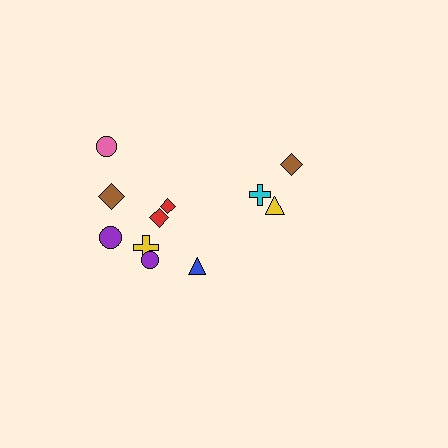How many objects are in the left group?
There are 8 objects.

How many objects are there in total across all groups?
There are 11 objects.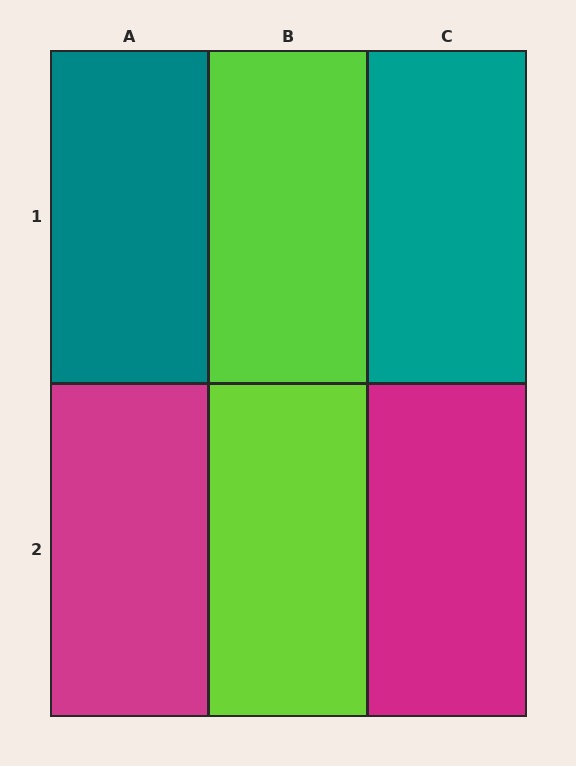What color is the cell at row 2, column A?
Magenta.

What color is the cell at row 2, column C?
Magenta.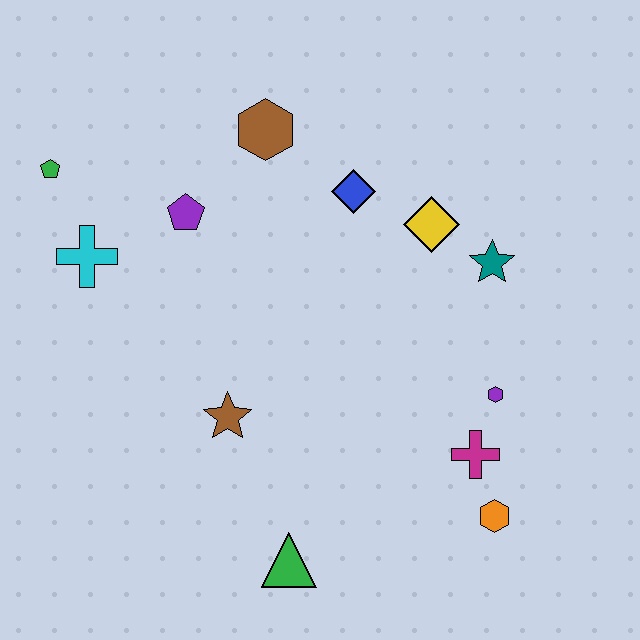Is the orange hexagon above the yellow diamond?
No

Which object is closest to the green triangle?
The brown star is closest to the green triangle.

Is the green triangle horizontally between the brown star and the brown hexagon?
No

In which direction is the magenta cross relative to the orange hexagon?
The magenta cross is above the orange hexagon.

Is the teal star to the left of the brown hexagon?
No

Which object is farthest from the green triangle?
The green pentagon is farthest from the green triangle.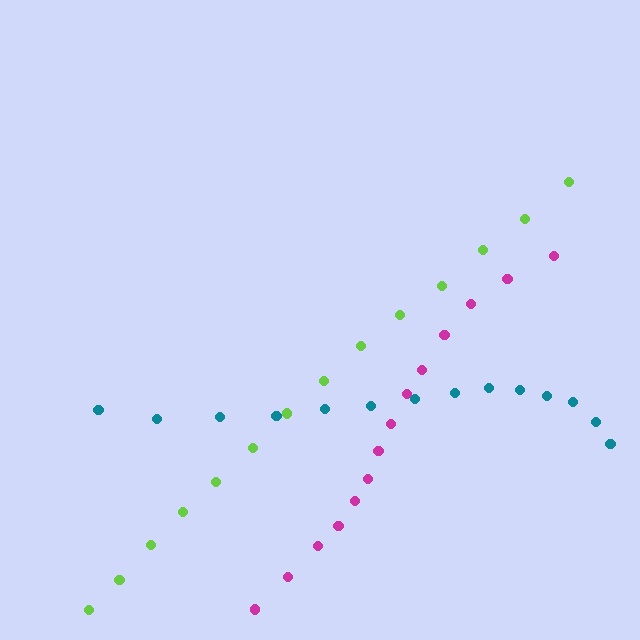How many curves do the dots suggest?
There are 3 distinct paths.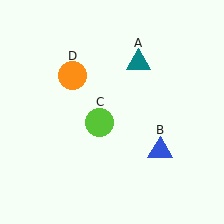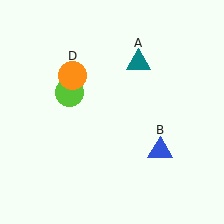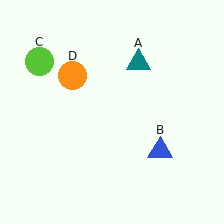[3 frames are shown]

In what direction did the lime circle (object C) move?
The lime circle (object C) moved up and to the left.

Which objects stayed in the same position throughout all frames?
Teal triangle (object A) and blue triangle (object B) and orange circle (object D) remained stationary.